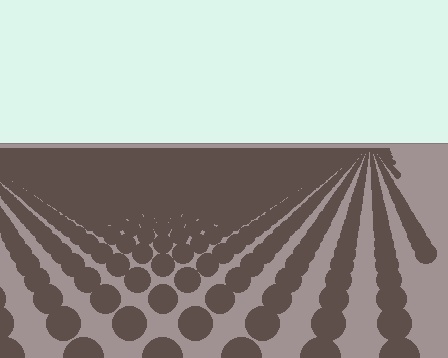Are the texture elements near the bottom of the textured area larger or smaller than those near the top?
Larger. Near the bottom, elements are closer to the viewer and appear at a bigger on-screen size.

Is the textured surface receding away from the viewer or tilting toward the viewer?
The surface is receding away from the viewer. Texture elements get smaller and denser toward the top.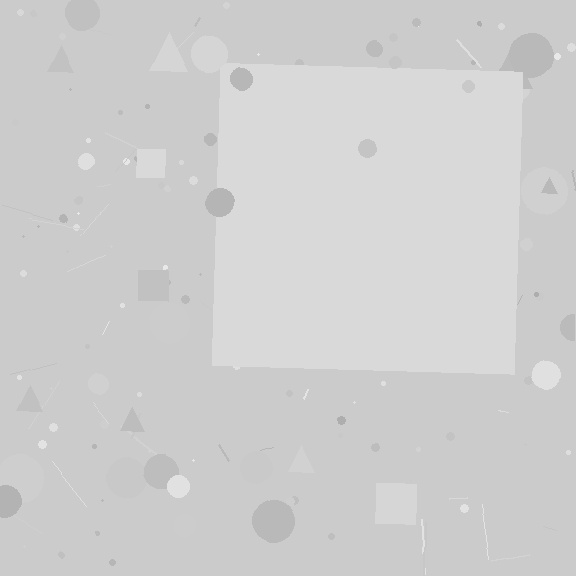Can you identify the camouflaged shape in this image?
The camouflaged shape is a square.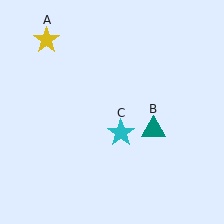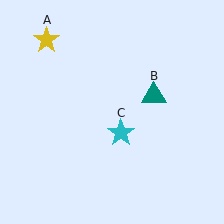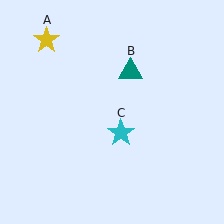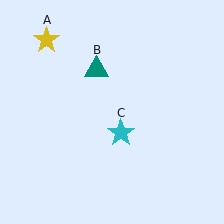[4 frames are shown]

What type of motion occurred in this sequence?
The teal triangle (object B) rotated counterclockwise around the center of the scene.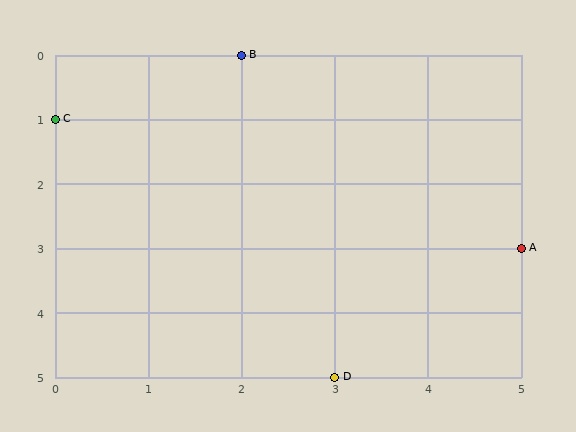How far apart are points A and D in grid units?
Points A and D are 2 columns and 2 rows apart (about 2.8 grid units diagonally).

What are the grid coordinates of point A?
Point A is at grid coordinates (5, 3).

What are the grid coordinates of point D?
Point D is at grid coordinates (3, 5).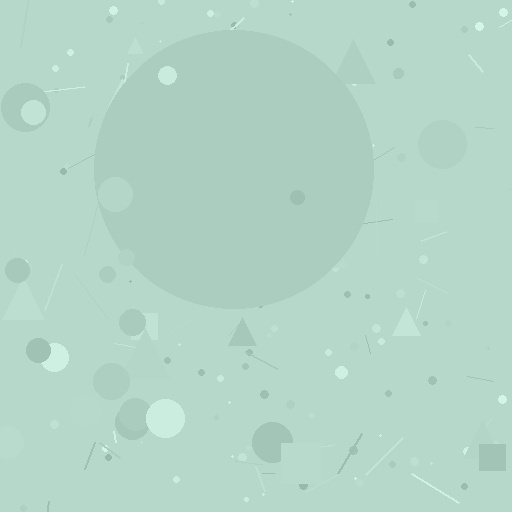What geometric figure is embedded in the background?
A circle is embedded in the background.